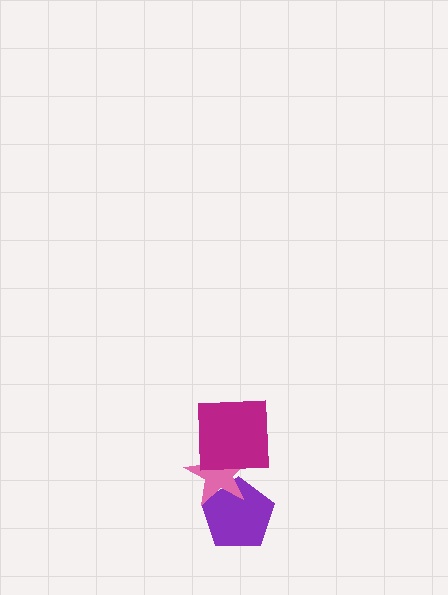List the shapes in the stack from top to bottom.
From top to bottom: the magenta square, the pink star, the purple pentagon.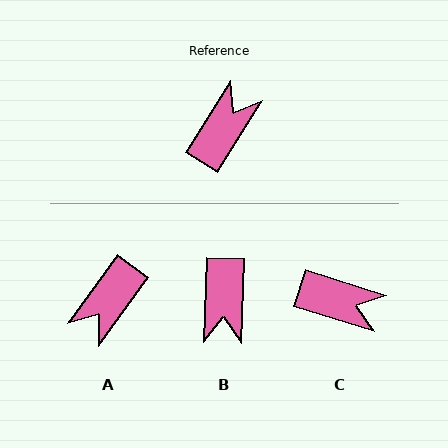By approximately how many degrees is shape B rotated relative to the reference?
Approximately 150 degrees clockwise.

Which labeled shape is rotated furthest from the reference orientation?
A, about 176 degrees away.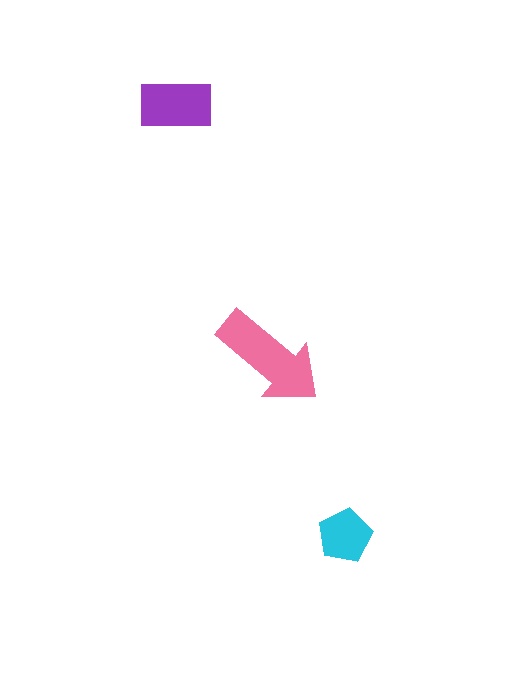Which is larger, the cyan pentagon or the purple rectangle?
The purple rectangle.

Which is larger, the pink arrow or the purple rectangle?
The pink arrow.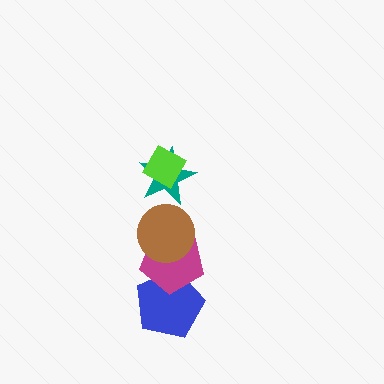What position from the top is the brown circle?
The brown circle is 3rd from the top.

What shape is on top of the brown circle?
The teal star is on top of the brown circle.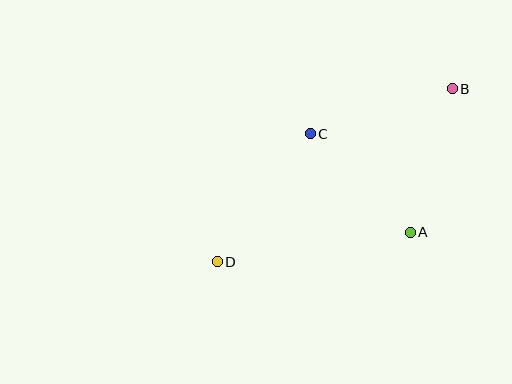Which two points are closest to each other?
Points A and C are closest to each other.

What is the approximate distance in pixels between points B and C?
The distance between B and C is approximately 149 pixels.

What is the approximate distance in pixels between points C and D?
The distance between C and D is approximately 158 pixels.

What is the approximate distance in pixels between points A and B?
The distance between A and B is approximately 149 pixels.